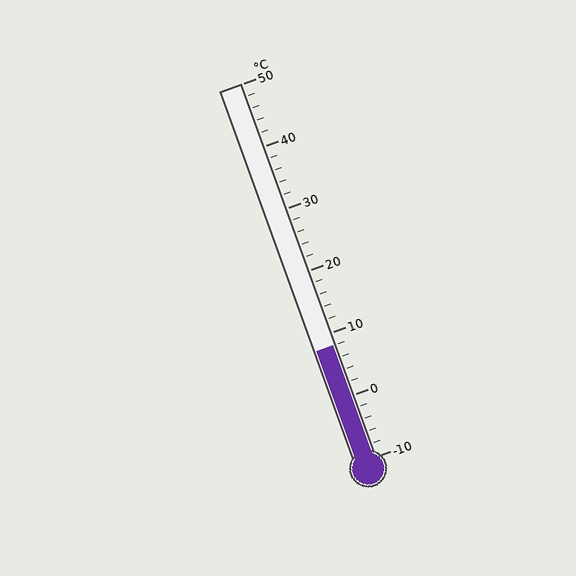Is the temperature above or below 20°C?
The temperature is below 20°C.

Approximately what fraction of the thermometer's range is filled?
The thermometer is filled to approximately 30% of its range.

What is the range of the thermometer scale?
The thermometer scale ranges from -10°C to 50°C.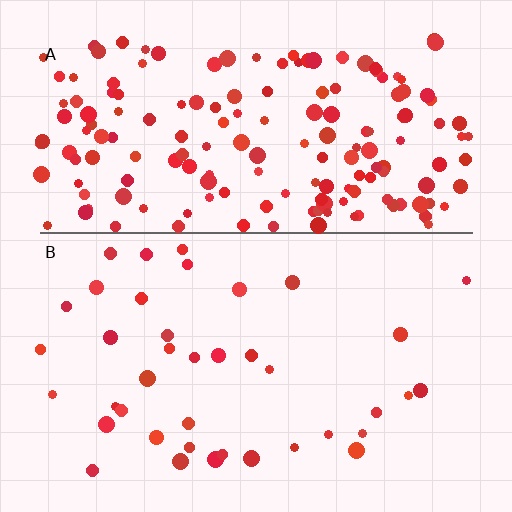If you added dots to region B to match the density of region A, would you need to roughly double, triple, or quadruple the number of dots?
Approximately quadruple.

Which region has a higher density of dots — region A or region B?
A (the top).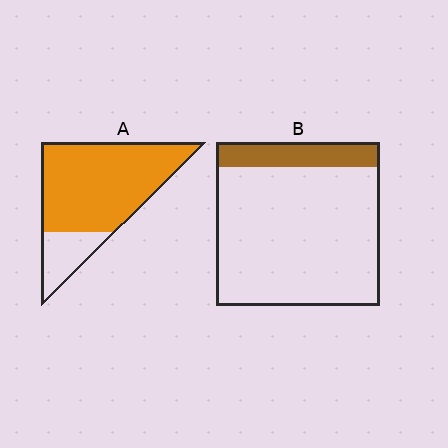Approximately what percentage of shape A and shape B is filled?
A is approximately 80% and B is approximately 15%.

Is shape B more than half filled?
No.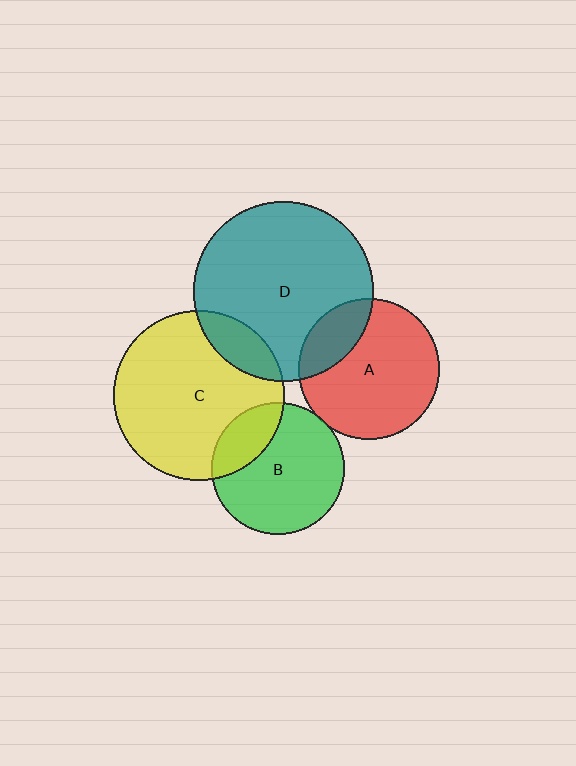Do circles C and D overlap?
Yes.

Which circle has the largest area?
Circle D (teal).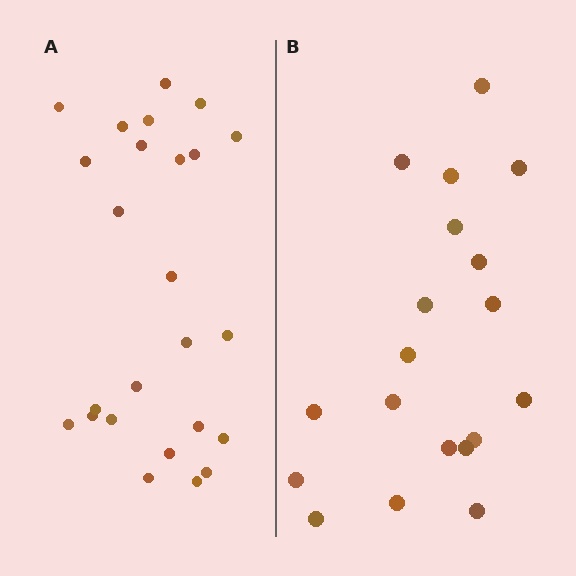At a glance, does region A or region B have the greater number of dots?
Region A (the left region) has more dots.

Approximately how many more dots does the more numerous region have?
Region A has about 6 more dots than region B.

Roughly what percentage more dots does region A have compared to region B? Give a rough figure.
About 30% more.